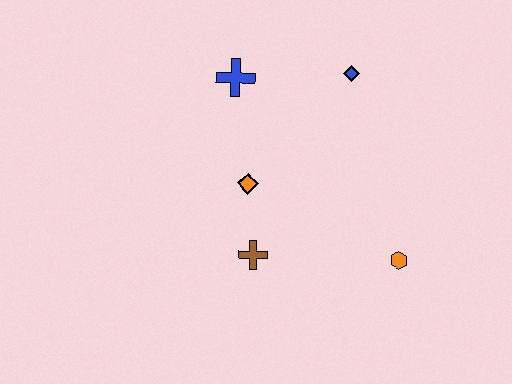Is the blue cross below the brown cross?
No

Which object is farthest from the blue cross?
The orange hexagon is farthest from the blue cross.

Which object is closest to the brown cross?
The orange diamond is closest to the brown cross.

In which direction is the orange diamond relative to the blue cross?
The orange diamond is below the blue cross.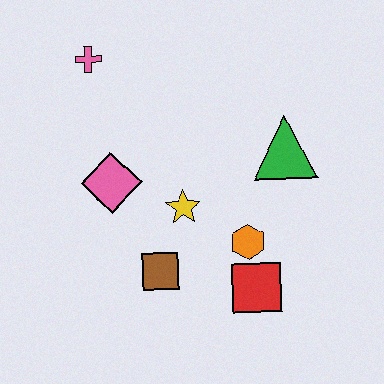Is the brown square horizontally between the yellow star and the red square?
No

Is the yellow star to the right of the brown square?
Yes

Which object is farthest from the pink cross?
The red square is farthest from the pink cross.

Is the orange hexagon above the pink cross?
No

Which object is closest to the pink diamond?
The yellow star is closest to the pink diamond.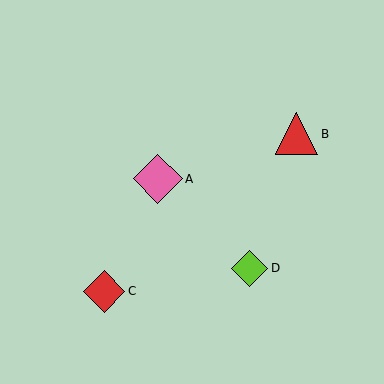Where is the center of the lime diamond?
The center of the lime diamond is at (249, 268).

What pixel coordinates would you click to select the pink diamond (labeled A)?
Click at (158, 179) to select the pink diamond A.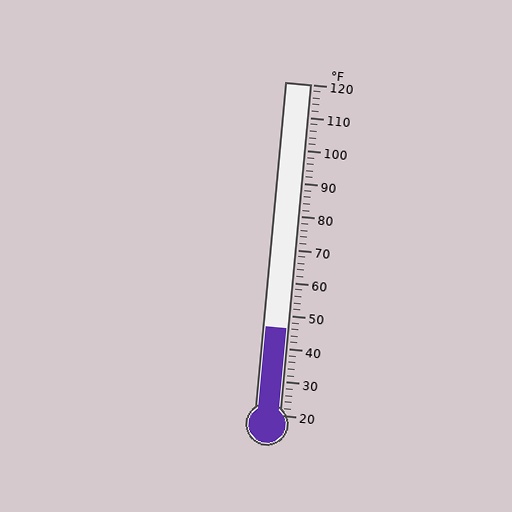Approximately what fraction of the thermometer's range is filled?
The thermometer is filled to approximately 25% of its range.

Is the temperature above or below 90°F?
The temperature is below 90°F.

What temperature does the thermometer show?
The thermometer shows approximately 46°F.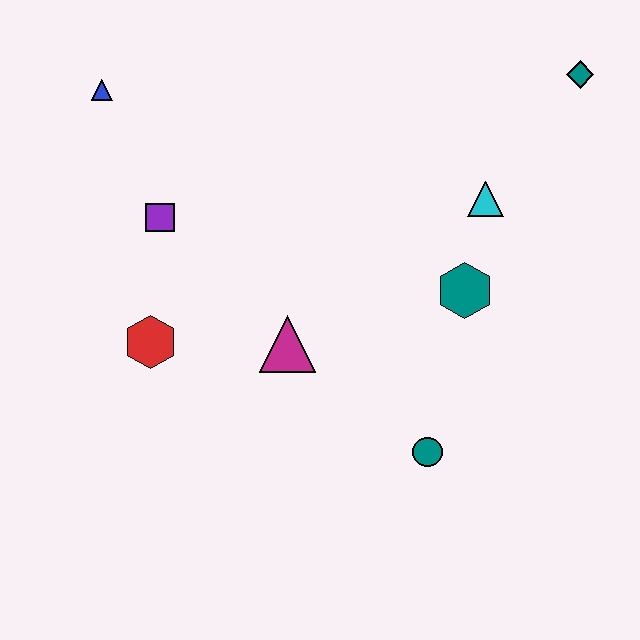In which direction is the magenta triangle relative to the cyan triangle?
The magenta triangle is to the left of the cyan triangle.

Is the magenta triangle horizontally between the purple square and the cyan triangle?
Yes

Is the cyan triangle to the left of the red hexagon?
No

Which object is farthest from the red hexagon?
The teal diamond is farthest from the red hexagon.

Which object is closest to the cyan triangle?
The teal hexagon is closest to the cyan triangle.